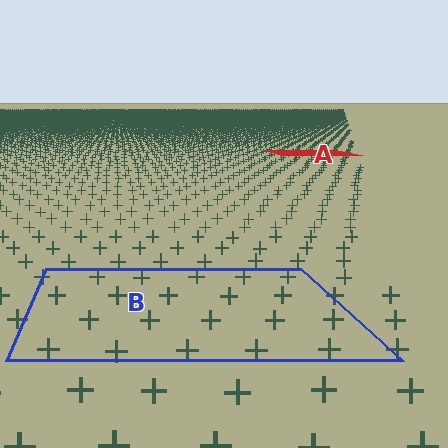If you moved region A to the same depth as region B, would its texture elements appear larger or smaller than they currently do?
They would appear larger. At a closer depth, the same texture elements are projected at a bigger on-screen size.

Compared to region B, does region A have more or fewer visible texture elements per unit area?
Region A has more texture elements per unit area — they are packed more densely because it is farther away.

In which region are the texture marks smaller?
The texture marks are smaller in region A, because it is farther away.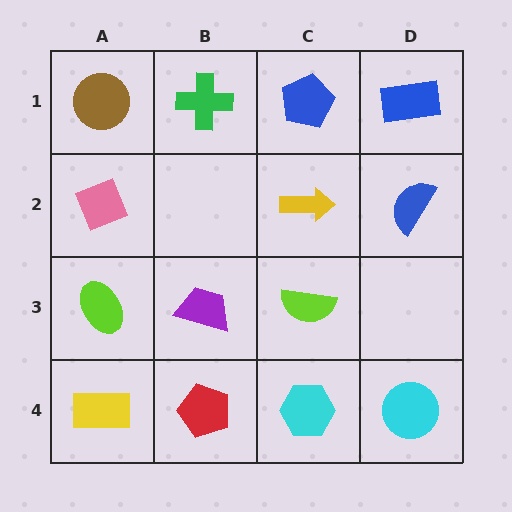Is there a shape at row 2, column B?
No, that cell is empty.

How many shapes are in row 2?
3 shapes.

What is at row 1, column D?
A blue rectangle.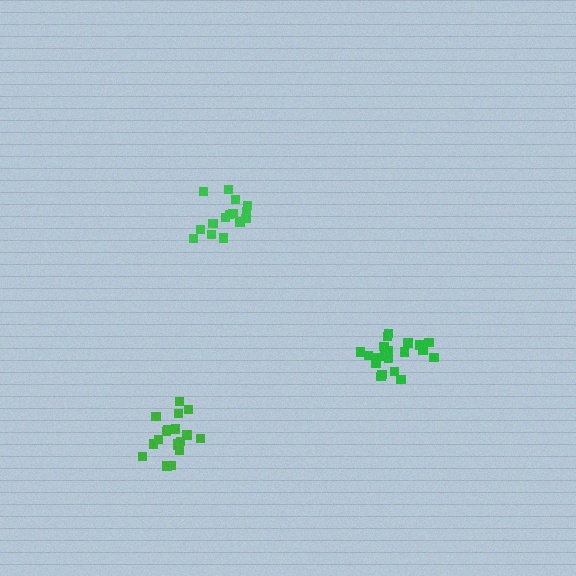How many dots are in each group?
Group 1: 18 dots, Group 2: 21 dots, Group 3: 15 dots (54 total).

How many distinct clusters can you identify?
There are 3 distinct clusters.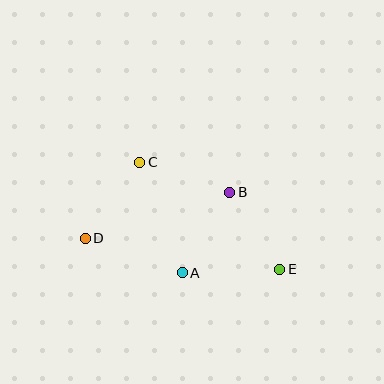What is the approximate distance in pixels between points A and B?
The distance between A and B is approximately 94 pixels.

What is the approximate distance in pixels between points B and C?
The distance between B and C is approximately 95 pixels.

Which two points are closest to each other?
Points B and E are closest to each other.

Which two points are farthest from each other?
Points D and E are farthest from each other.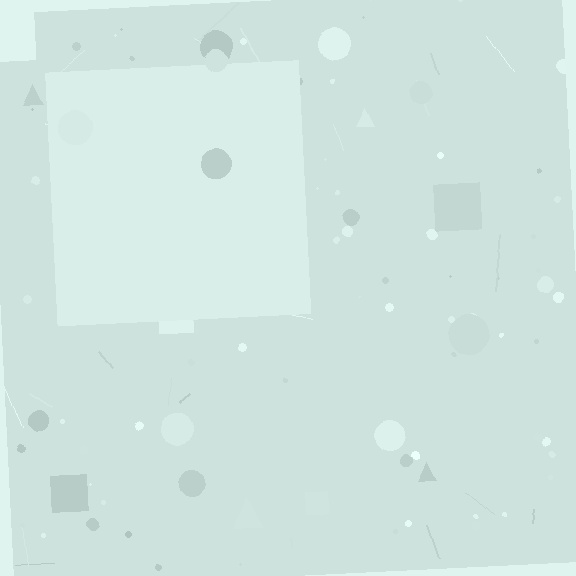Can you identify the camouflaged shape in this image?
The camouflaged shape is a square.